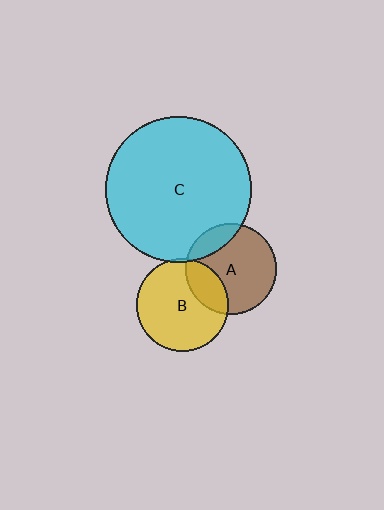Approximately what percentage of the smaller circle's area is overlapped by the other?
Approximately 5%.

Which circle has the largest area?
Circle C (cyan).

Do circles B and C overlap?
Yes.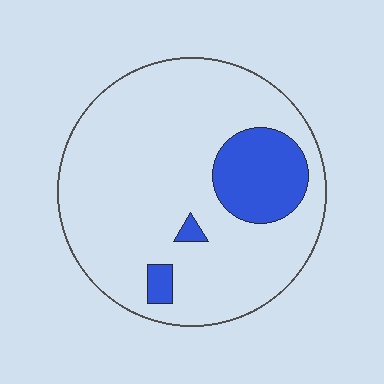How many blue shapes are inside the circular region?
3.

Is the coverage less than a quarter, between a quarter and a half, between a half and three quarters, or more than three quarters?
Less than a quarter.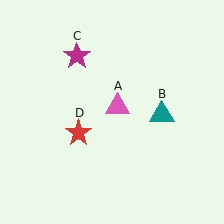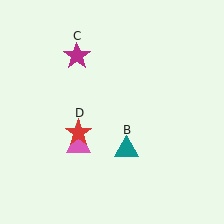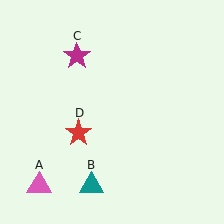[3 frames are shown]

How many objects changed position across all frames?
2 objects changed position: pink triangle (object A), teal triangle (object B).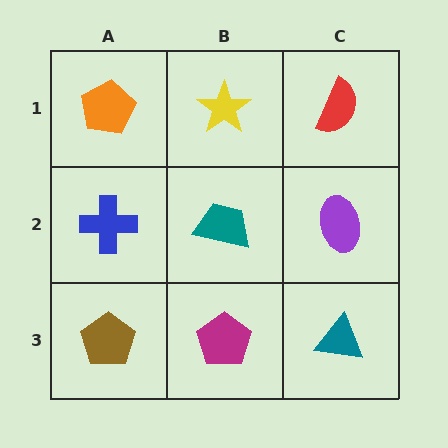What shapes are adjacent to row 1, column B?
A teal trapezoid (row 2, column B), an orange pentagon (row 1, column A), a red semicircle (row 1, column C).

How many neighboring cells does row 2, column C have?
3.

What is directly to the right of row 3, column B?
A teal triangle.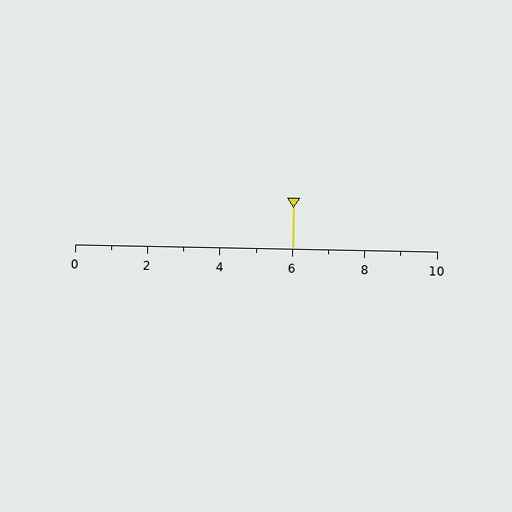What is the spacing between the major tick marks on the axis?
The major ticks are spaced 2 apart.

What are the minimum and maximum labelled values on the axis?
The axis runs from 0 to 10.